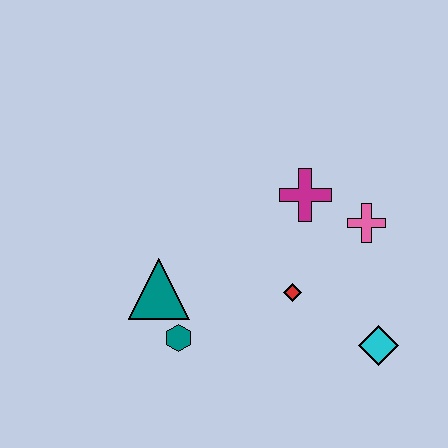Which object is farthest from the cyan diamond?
The teal triangle is farthest from the cyan diamond.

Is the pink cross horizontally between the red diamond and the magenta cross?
No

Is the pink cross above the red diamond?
Yes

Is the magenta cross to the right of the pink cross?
No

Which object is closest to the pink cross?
The magenta cross is closest to the pink cross.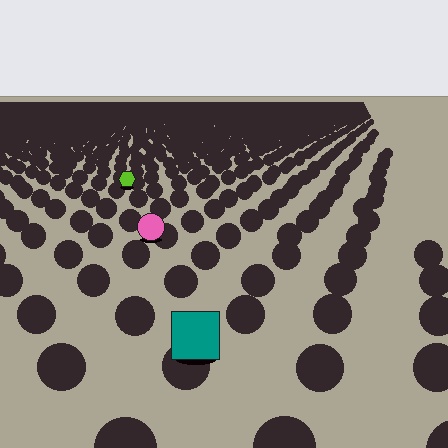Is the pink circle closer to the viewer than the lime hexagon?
Yes. The pink circle is closer — you can tell from the texture gradient: the ground texture is coarser near it.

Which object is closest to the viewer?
The teal square is closest. The texture marks near it are larger and more spread out.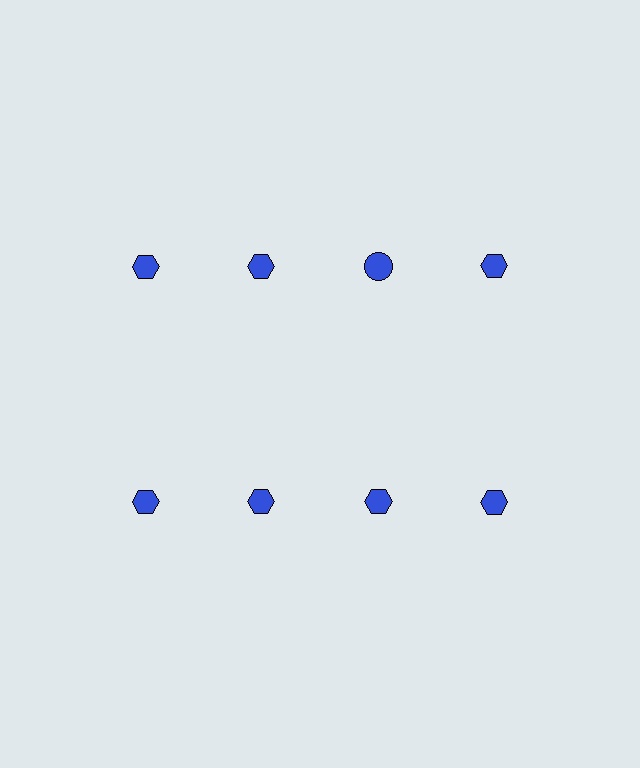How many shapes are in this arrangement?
There are 8 shapes arranged in a grid pattern.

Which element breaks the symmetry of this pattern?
The blue circle in the top row, center column breaks the symmetry. All other shapes are blue hexagons.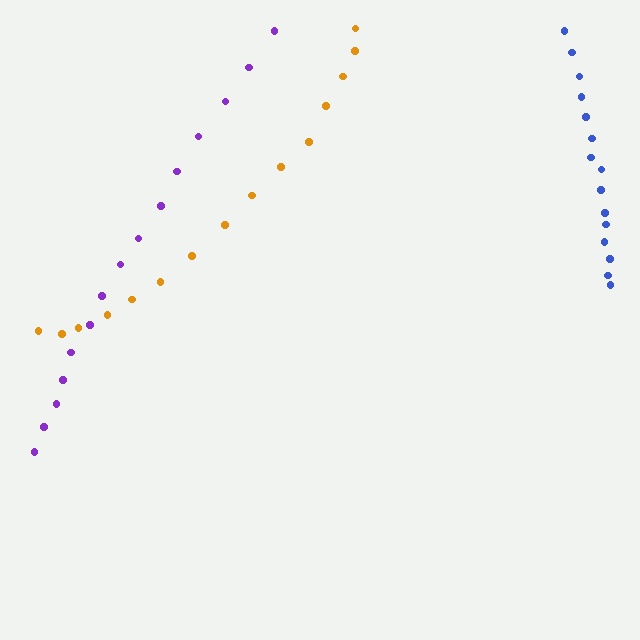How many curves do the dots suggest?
There are 3 distinct paths.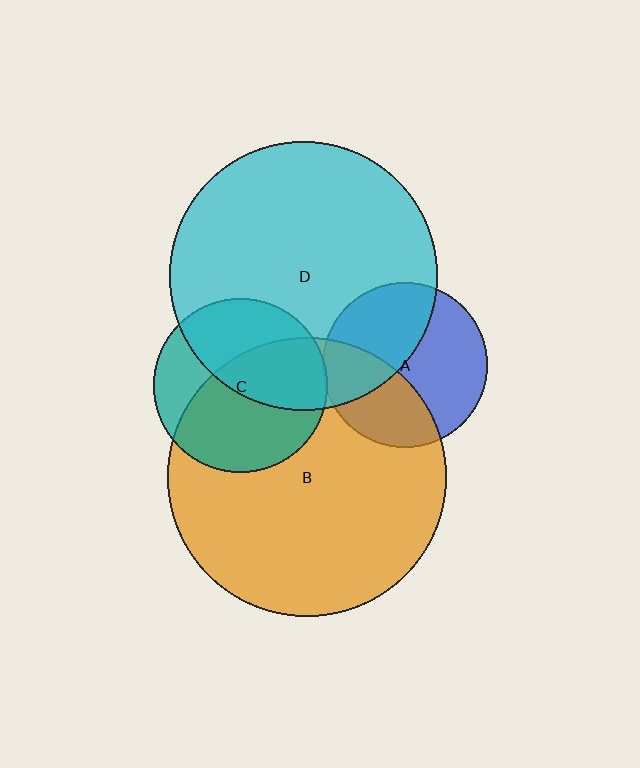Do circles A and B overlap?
Yes.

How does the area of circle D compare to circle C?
Approximately 2.4 times.